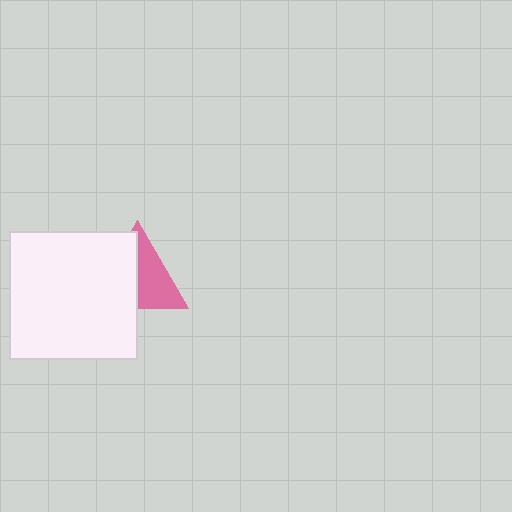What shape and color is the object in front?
The object in front is a white square.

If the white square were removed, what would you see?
You would see the complete pink triangle.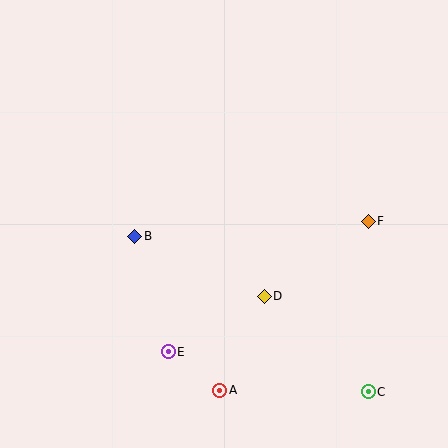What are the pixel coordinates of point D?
Point D is at (264, 296).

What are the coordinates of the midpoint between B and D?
The midpoint between B and D is at (199, 266).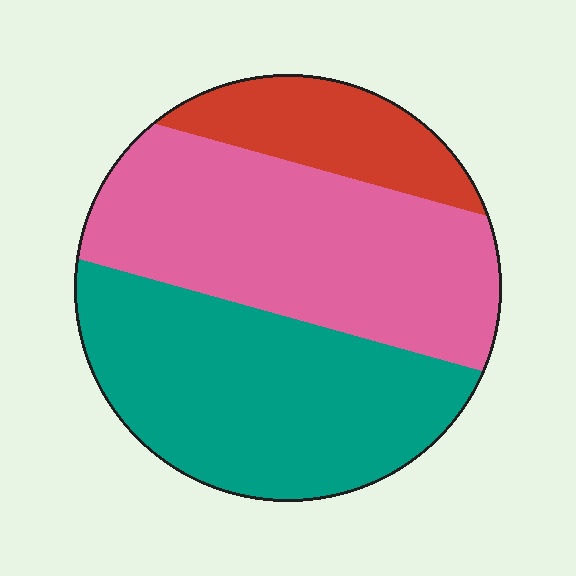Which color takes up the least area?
Red, at roughly 15%.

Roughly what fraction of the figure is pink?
Pink takes up about two fifths (2/5) of the figure.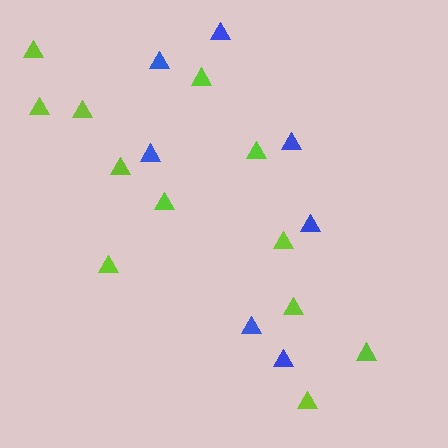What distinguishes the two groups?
There are 2 groups: one group of blue triangles (7) and one group of lime triangles (12).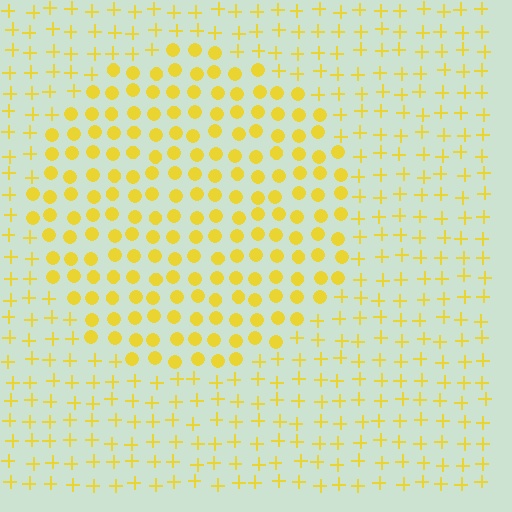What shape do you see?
I see a circle.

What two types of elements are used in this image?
The image uses circles inside the circle region and plus signs outside it.